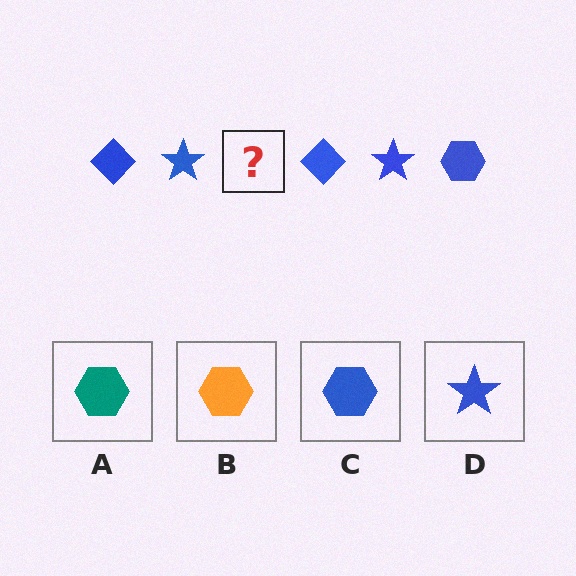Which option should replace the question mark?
Option C.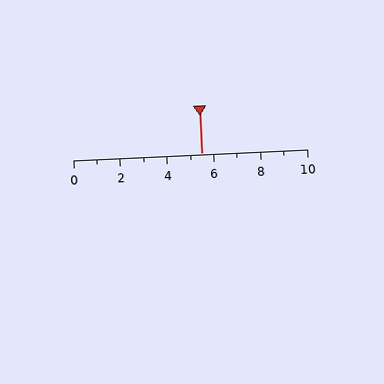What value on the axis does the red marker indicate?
The marker indicates approximately 5.5.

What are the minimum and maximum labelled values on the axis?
The axis runs from 0 to 10.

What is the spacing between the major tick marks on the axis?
The major ticks are spaced 2 apart.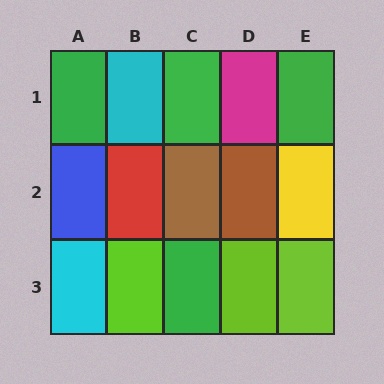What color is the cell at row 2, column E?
Yellow.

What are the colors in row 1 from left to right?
Green, cyan, green, magenta, green.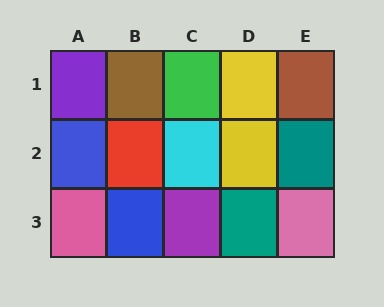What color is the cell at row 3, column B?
Blue.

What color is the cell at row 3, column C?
Purple.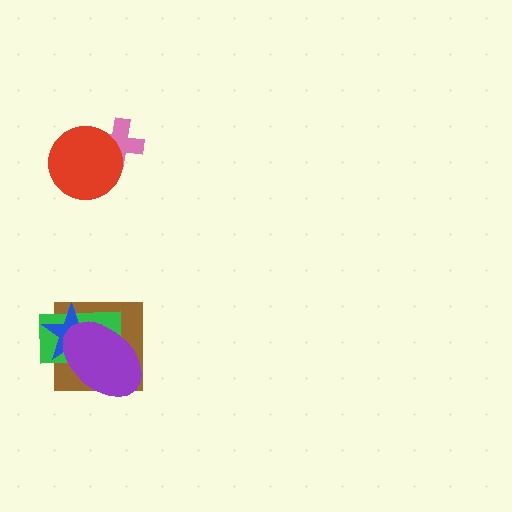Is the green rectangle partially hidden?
Yes, it is partially covered by another shape.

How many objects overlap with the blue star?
3 objects overlap with the blue star.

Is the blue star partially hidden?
Yes, it is partially covered by another shape.